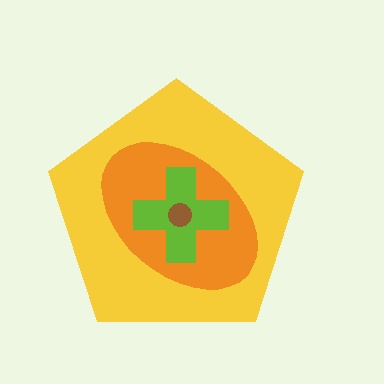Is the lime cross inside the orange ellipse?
Yes.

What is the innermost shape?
The brown circle.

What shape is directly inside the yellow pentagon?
The orange ellipse.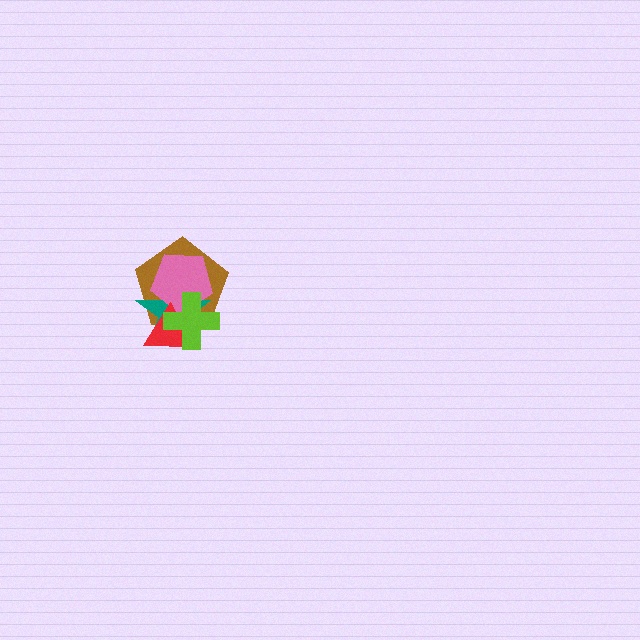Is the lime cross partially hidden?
No, no other shape covers it.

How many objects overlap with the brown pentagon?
4 objects overlap with the brown pentagon.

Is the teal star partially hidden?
Yes, it is partially covered by another shape.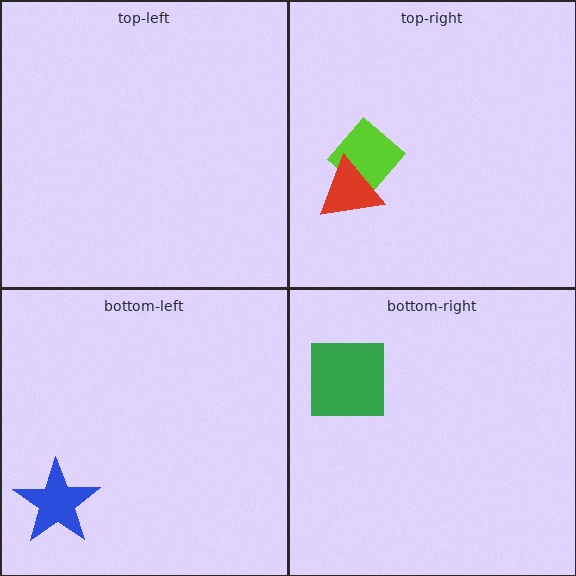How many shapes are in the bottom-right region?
1.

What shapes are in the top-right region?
The lime diamond, the red triangle.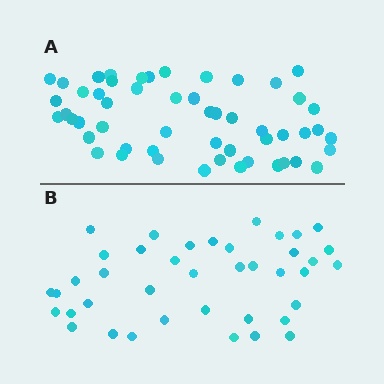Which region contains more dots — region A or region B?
Region A (the top region) has more dots.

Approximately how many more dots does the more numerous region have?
Region A has approximately 15 more dots than region B.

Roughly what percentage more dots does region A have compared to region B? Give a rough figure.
About 30% more.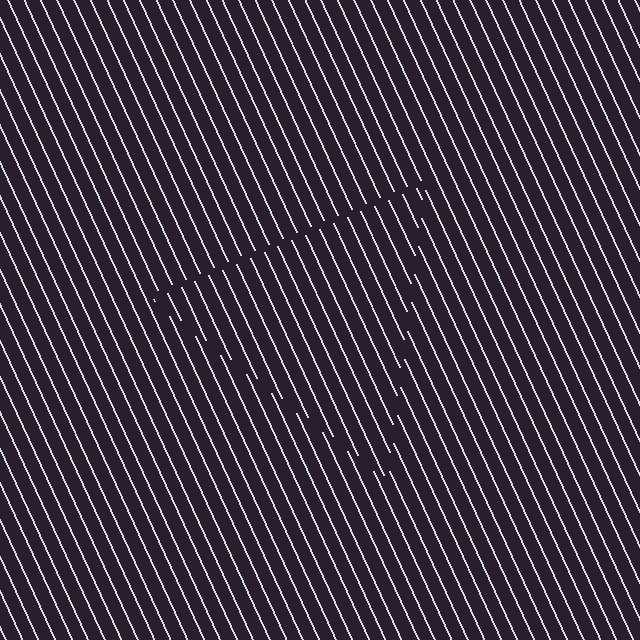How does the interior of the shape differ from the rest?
The interior of the shape contains the same grating, shifted by half a period — the contour is defined by the phase discontinuity where line-ends from the inner and outer gratings abut.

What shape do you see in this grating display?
An illusory triangle. The interior of the shape contains the same grating, shifted by half a period — the contour is defined by the phase discontinuity where line-ends from the inner and outer gratings abut.